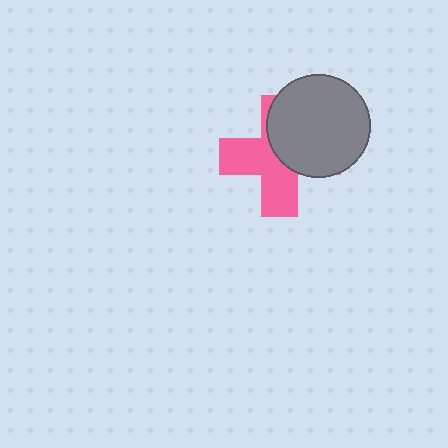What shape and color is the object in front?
The object in front is a gray circle.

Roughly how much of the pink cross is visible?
About half of it is visible (roughly 53%).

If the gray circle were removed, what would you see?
You would see the complete pink cross.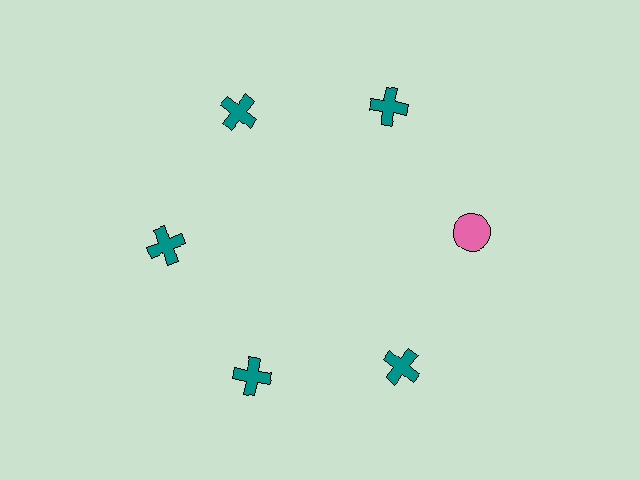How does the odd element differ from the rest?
It differs in both color (pink instead of teal) and shape (circle instead of cross).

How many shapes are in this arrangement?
There are 6 shapes arranged in a ring pattern.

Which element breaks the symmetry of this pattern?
The pink circle at roughly the 3 o'clock position breaks the symmetry. All other shapes are teal crosses.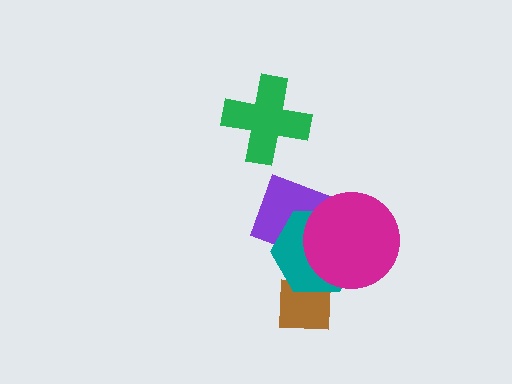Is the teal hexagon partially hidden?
Yes, it is partially covered by another shape.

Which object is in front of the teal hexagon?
The magenta circle is in front of the teal hexagon.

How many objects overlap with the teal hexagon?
3 objects overlap with the teal hexagon.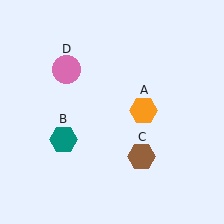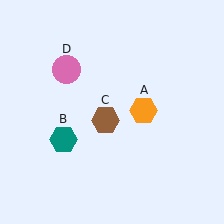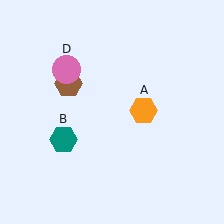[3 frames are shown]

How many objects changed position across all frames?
1 object changed position: brown hexagon (object C).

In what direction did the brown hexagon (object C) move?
The brown hexagon (object C) moved up and to the left.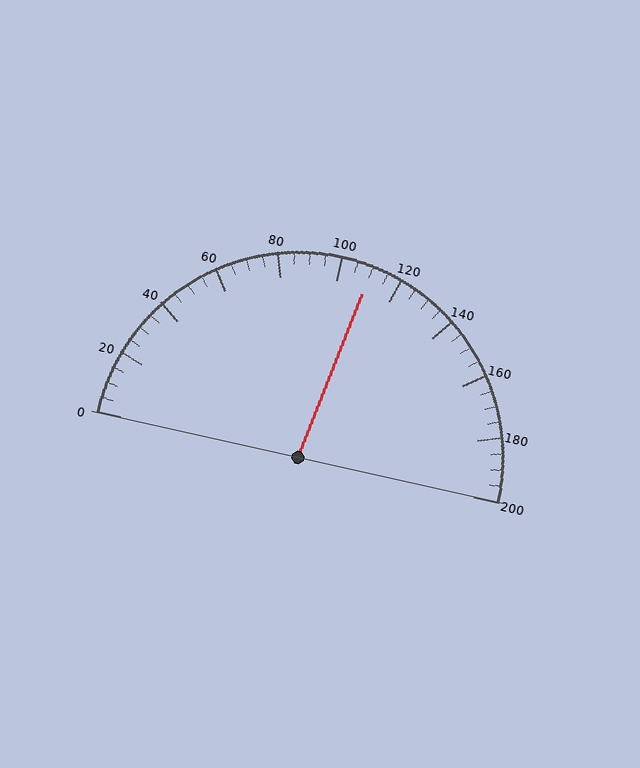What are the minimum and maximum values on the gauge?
The gauge ranges from 0 to 200.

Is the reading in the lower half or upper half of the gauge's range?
The reading is in the upper half of the range (0 to 200).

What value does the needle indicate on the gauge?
The needle indicates approximately 110.